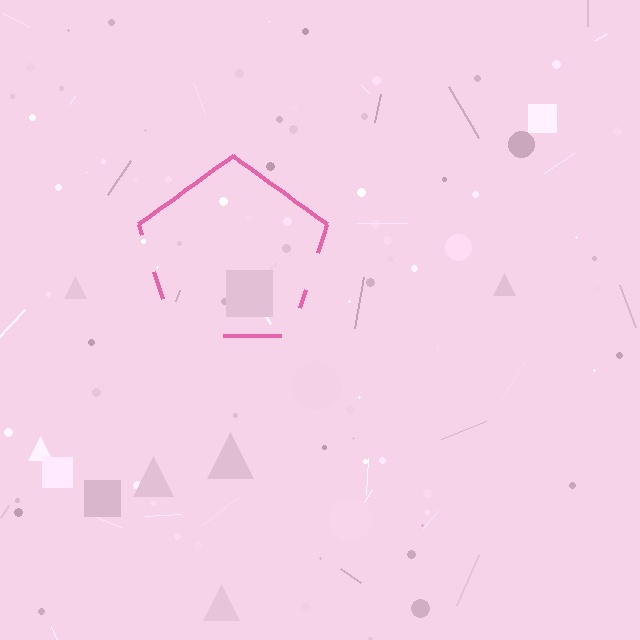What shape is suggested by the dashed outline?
The dashed outline suggests a pentagon.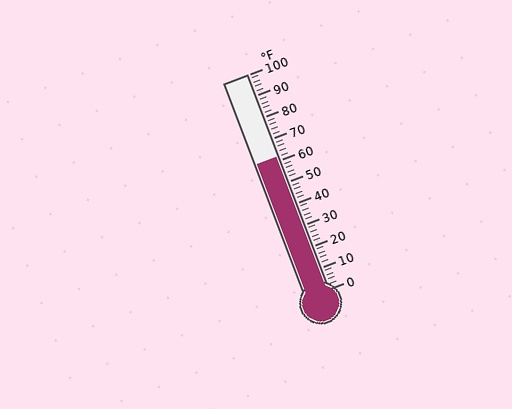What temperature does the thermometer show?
The thermometer shows approximately 62°F.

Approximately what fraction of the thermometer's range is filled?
The thermometer is filled to approximately 60% of its range.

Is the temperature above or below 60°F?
The temperature is above 60°F.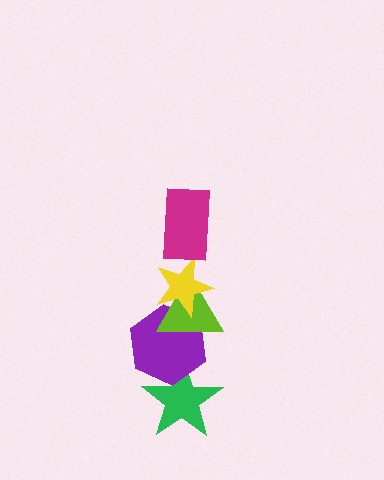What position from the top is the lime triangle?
The lime triangle is 3rd from the top.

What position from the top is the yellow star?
The yellow star is 2nd from the top.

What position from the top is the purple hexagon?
The purple hexagon is 4th from the top.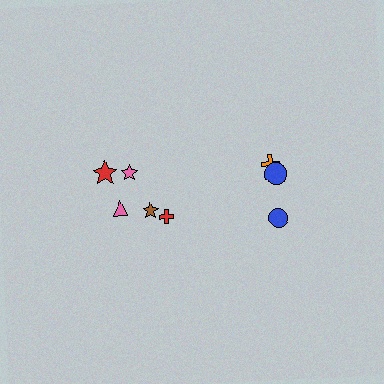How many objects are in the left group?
There are 5 objects.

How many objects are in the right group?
There are 3 objects.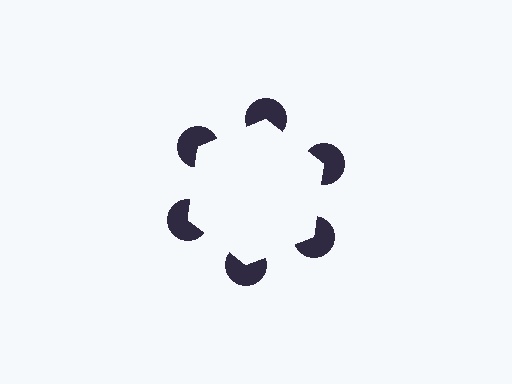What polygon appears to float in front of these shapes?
An illusory hexagon — its edges are inferred from the aligned wedge cuts in the pac-man discs, not physically drawn.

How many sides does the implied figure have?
6 sides.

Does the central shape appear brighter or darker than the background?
It typically appears slightly brighter than the background, even though no actual brightness change is drawn.